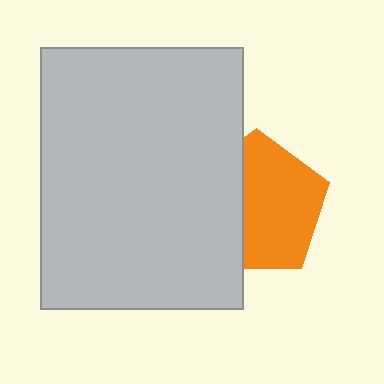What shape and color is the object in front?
The object in front is a light gray rectangle.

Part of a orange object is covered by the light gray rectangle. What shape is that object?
It is a pentagon.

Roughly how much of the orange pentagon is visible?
About half of it is visible (roughly 62%).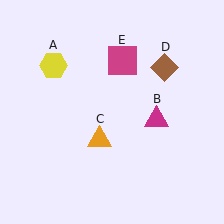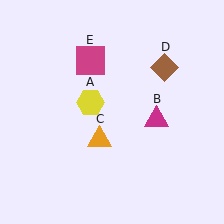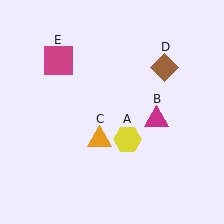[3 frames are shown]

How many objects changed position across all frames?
2 objects changed position: yellow hexagon (object A), magenta square (object E).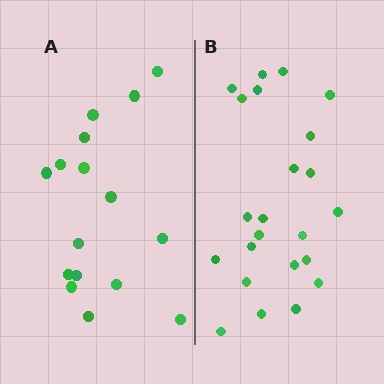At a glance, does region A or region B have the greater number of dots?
Region B (the right region) has more dots.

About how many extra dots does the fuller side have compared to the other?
Region B has roughly 8 or so more dots than region A.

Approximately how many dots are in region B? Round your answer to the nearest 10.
About 20 dots. (The exact count is 23, which rounds to 20.)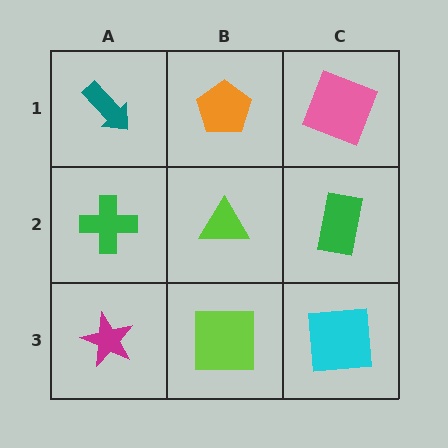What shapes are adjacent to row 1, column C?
A green rectangle (row 2, column C), an orange pentagon (row 1, column B).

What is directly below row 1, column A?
A green cross.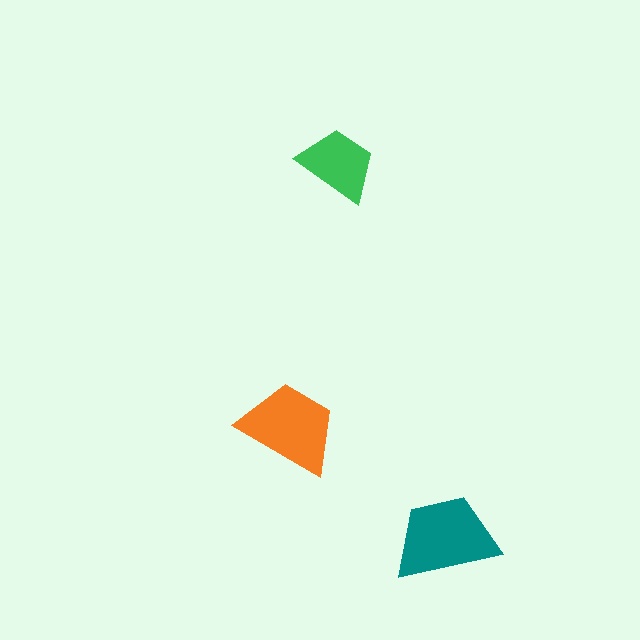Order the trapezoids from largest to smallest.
the teal one, the orange one, the green one.